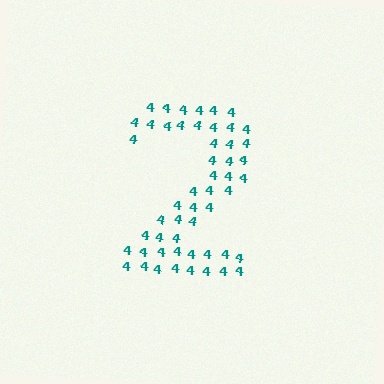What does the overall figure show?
The overall figure shows the digit 2.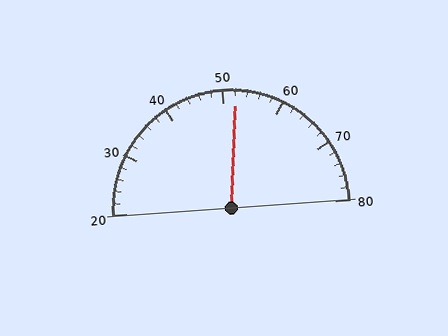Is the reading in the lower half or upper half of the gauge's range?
The reading is in the upper half of the range (20 to 80).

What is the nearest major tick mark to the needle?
The nearest major tick mark is 50.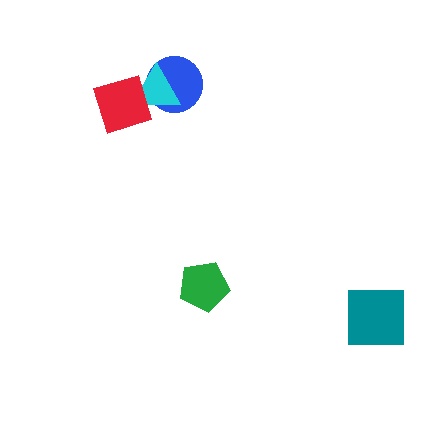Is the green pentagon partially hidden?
No, no other shape covers it.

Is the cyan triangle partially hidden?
Yes, it is partially covered by another shape.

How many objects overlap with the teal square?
0 objects overlap with the teal square.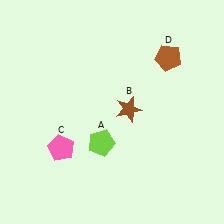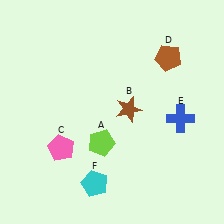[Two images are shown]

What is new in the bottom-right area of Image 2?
A blue cross (E) was added in the bottom-right area of Image 2.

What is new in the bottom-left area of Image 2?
A cyan pentagon (F) was added in the bottom-left area of Image 2.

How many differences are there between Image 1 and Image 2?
There are 2 differences between the two images.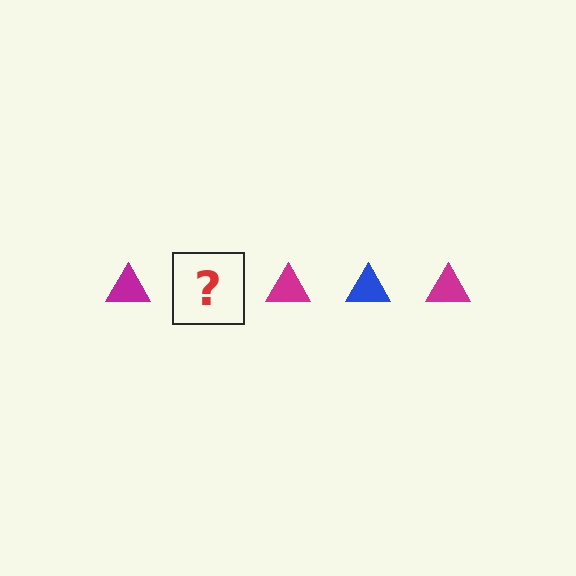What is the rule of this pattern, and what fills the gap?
The rule is that the pattern cycles through magenta, blue triangles. The gap should be filled with a blue triangle.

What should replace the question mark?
The question mark should be replaced with a blue triangle.